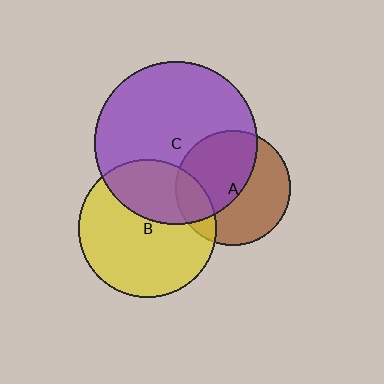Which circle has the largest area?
Circle C (purple).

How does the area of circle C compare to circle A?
Approximately 2.0 times.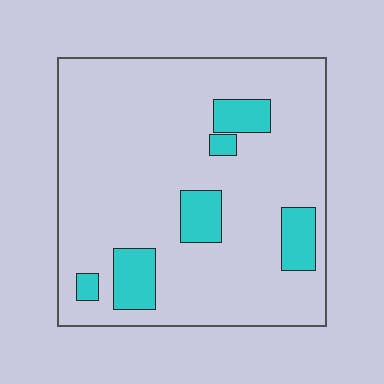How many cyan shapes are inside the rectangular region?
6.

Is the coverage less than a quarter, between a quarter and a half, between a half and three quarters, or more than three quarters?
Less than a quarter.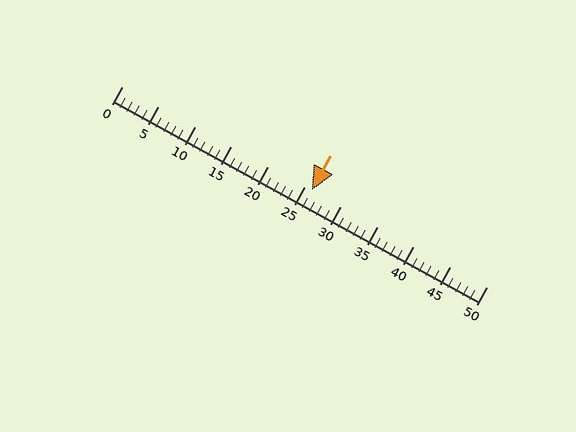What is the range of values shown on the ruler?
The ruler shows values from 0 to 50.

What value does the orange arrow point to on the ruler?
The orange arrow points to approximately 26.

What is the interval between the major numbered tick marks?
The major tick marks are spaced 5 units apart.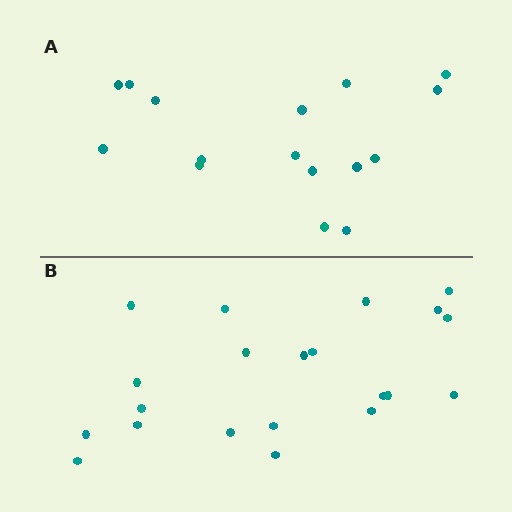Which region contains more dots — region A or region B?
Region B (the bottom region) has more dots.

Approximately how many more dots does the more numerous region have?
Region B has about 5 more dots than region A.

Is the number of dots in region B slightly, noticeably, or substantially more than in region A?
Region B has noticeably more, but not dramatically so. The ratio is roughly 1.3 to 1.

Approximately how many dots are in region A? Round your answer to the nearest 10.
About 20 dots. (The exact count is 16, which rounds to 20.)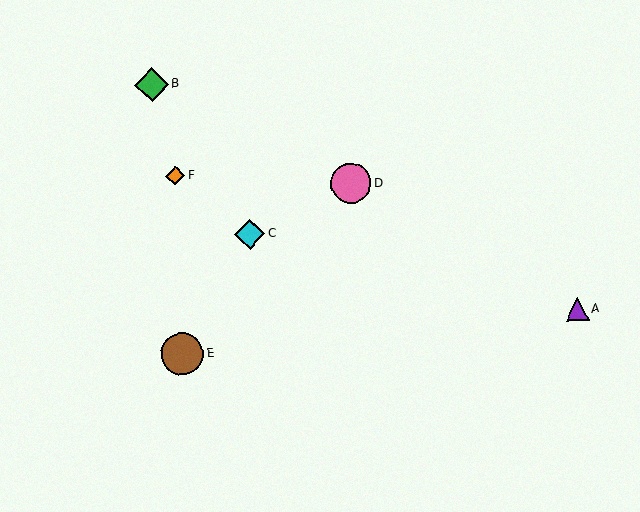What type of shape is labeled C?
Shape C is a cyan diamond.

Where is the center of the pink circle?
The center of the pink circle is at (351, 183).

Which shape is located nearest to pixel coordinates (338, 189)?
The pink circle (labeled D) at (351, 183) is nearest to that location.